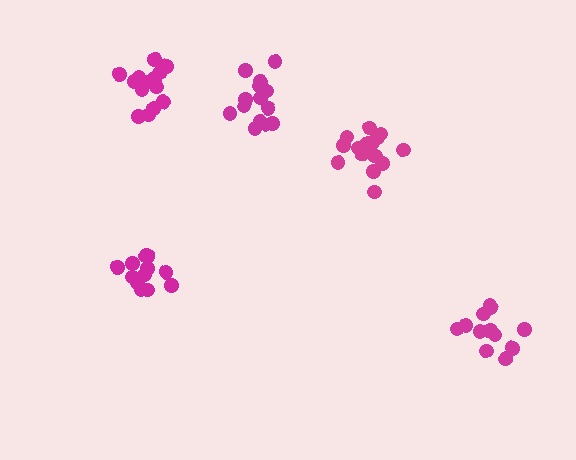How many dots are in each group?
Group 1: 12 dots, Group 2: 13 dots, Group 3: 15 dots, Group 4: 14 dots, Group 5: 16 dots (70 total).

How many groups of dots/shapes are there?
There are 5 groups.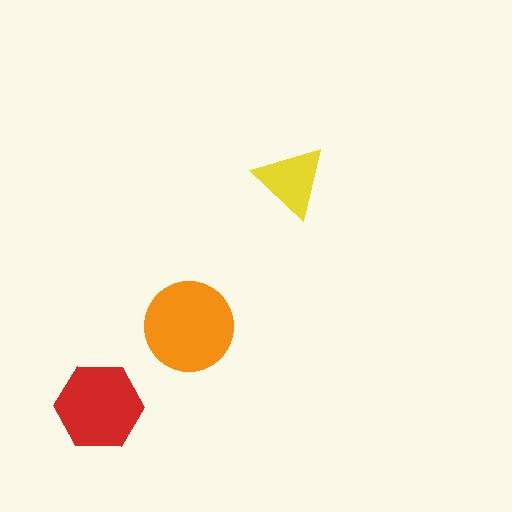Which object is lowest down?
The red hexagon is bottommost.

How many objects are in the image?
There are 3 objects in the image.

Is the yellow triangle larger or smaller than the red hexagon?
Smaller.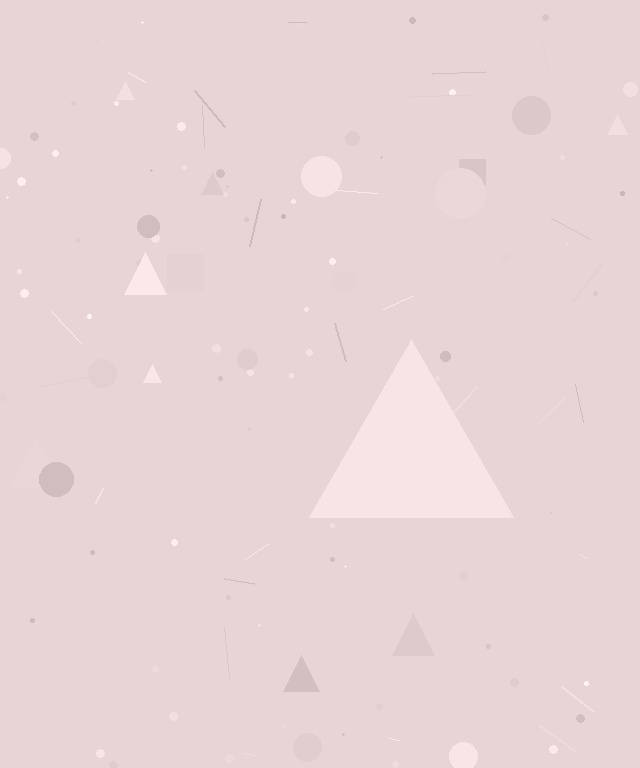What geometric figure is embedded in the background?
A triangle is embedded in the background.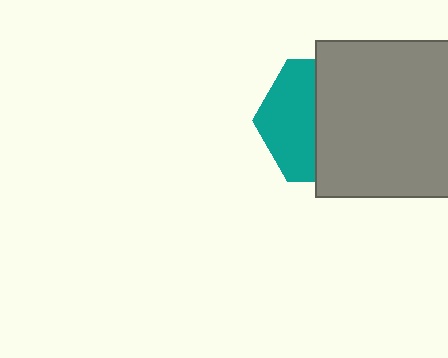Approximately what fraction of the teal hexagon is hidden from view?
Roughly 57% of the teal hexagon is hidden behind the gray square.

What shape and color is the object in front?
The object in front is a gray square.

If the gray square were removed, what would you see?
You would see the complete teal hexagon.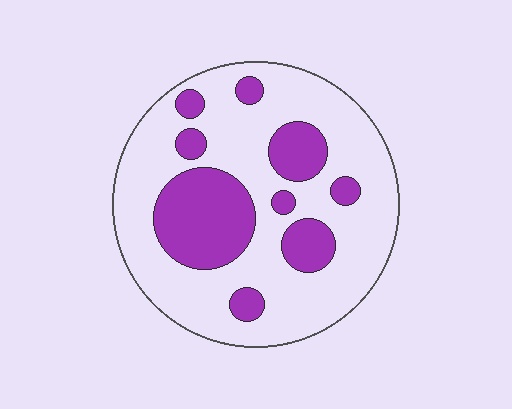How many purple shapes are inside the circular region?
9.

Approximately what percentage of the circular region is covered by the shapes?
Approximately 30%.